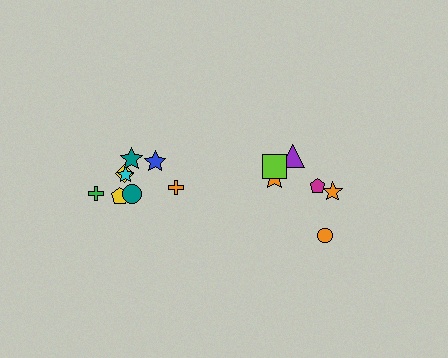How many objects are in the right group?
There are 6 objects.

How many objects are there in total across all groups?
There are 14 objects.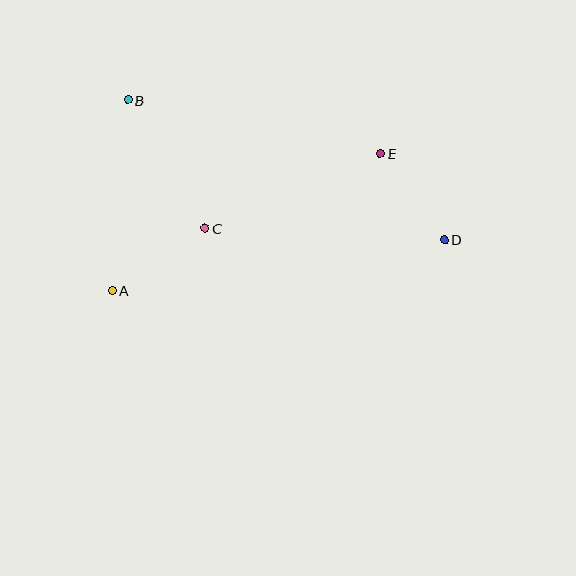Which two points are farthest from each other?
Points B and D are farthest from each other.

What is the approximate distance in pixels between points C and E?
The distance between C and E is approximately 191 pixels.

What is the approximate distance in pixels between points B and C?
The distance between B and C is approximately 150 pixels.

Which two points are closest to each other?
Points D and E are closest to each other.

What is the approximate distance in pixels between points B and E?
The distance between B and E is approximately 258 pixels.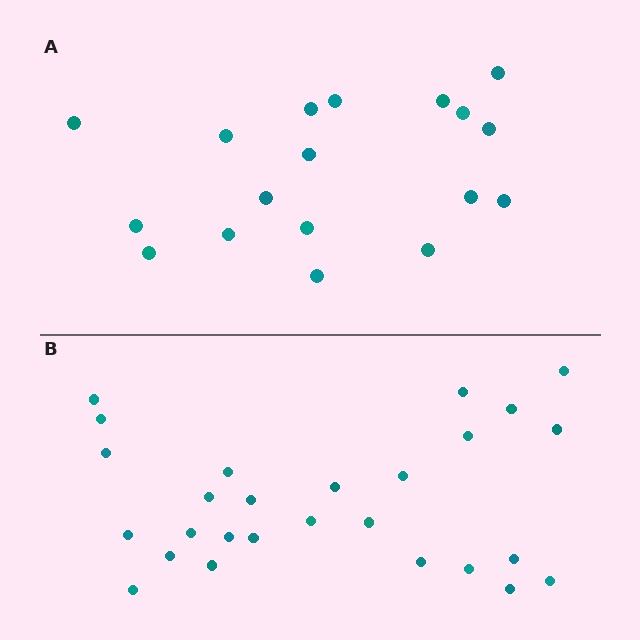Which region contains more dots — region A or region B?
Region B (the bottom region) has more dots.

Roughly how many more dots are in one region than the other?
Region B has roughly 8 or so more dots than region A.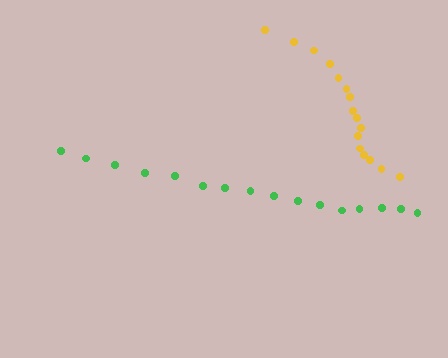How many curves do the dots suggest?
There are 2 distinct paths.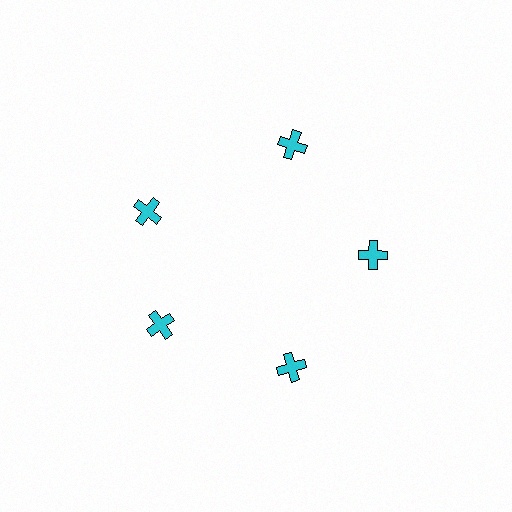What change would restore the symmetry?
The symmetry would be restored by rotating it back into even spacing with its neighbors so that all 5 crosses sit at equal angles and equal distance from the center.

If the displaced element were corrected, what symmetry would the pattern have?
It would have 5-fold rotational symmetry — the pattern would map onto itself every 72 degrees.